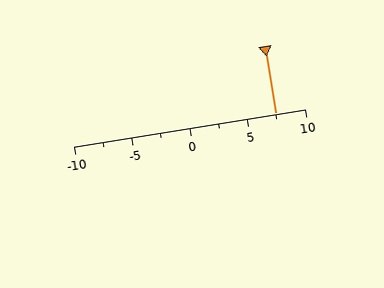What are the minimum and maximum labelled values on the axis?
The axis runs from -10 to 10.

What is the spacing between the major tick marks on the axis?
The major ticks are spaced 5 apart.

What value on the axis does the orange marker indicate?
The marker indicates approximately 7.5.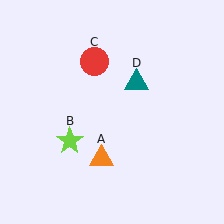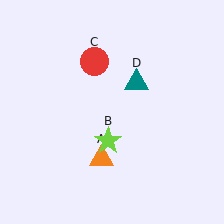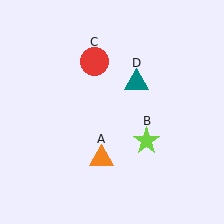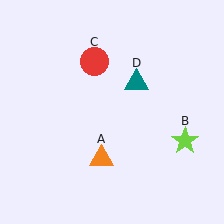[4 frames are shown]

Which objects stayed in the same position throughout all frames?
Orange triangle (object A) and red circle (object C) and teal triangle (object D) remained stationary.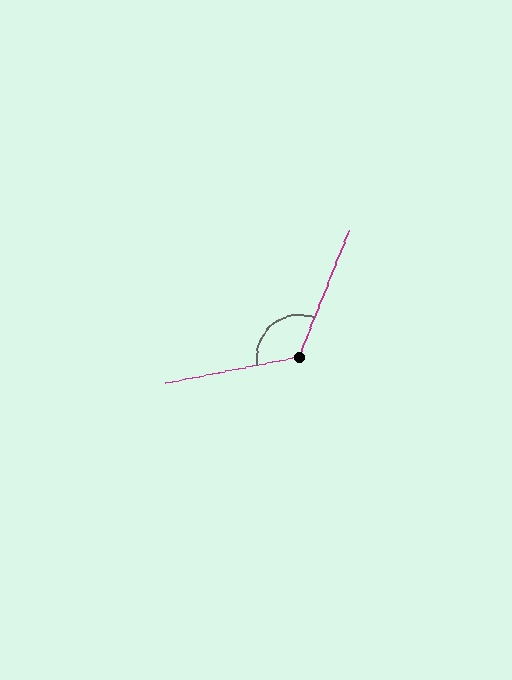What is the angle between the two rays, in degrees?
Approximately 123 degrees.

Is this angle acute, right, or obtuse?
It is obtuse.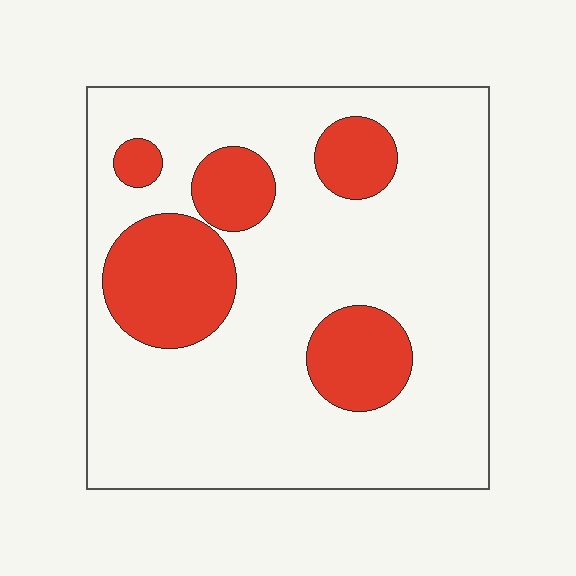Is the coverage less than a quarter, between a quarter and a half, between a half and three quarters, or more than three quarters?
Less than a quarter.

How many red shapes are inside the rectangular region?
5.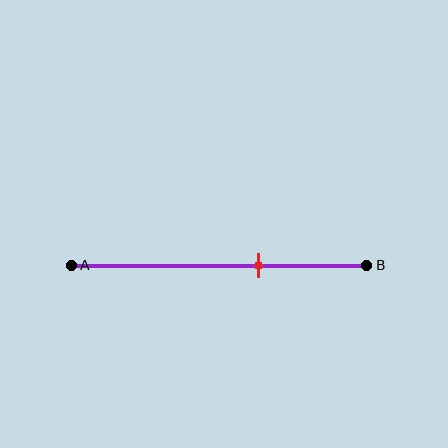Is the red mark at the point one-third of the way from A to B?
No, the mark is at about 65% from A, not at the 33% one-third point.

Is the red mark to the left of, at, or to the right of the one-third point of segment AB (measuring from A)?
The red mark is to the right of the one-third point of segment AB.